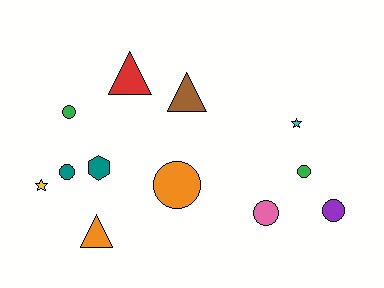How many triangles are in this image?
There are 3 triangles.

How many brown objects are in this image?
There is 1 brown object.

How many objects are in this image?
There are 12 objects.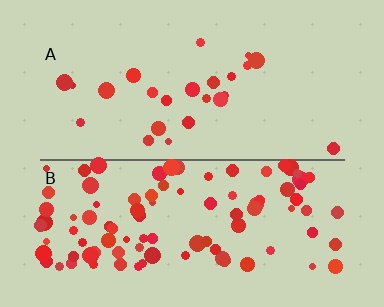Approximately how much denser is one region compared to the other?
Approximately 4.0× — region B over region A.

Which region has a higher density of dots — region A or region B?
B (the bottom).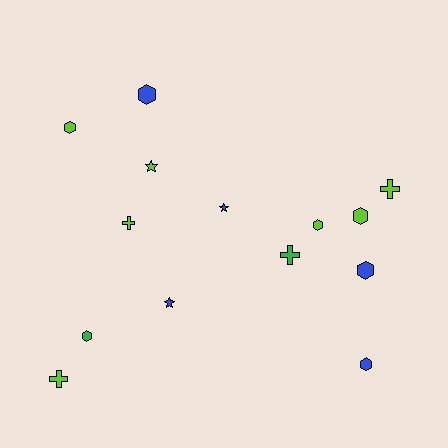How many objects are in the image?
There are 14 objects.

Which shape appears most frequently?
Hexagon, with 7 objects.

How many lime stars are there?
There is 1 lime star.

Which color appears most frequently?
Lime, with 7 objects.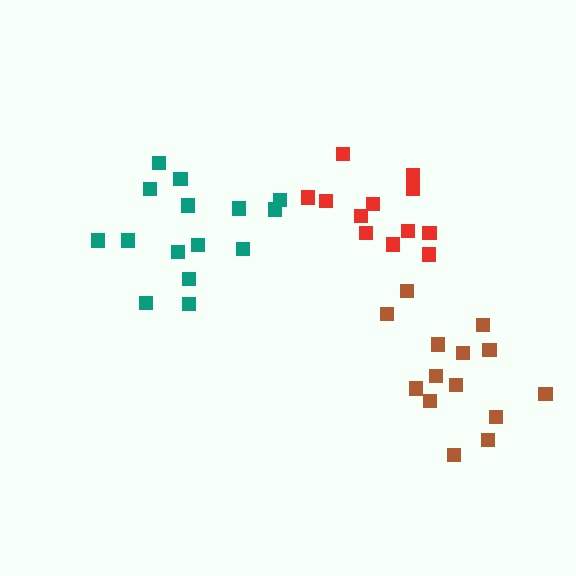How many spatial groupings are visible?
There are 3 spatial groupings.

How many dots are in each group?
Group 1: 15 dots, Group 2: 12 dots, Group 3: 14 dots (41 total).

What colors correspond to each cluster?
The clusters are colored: teal, red, brown.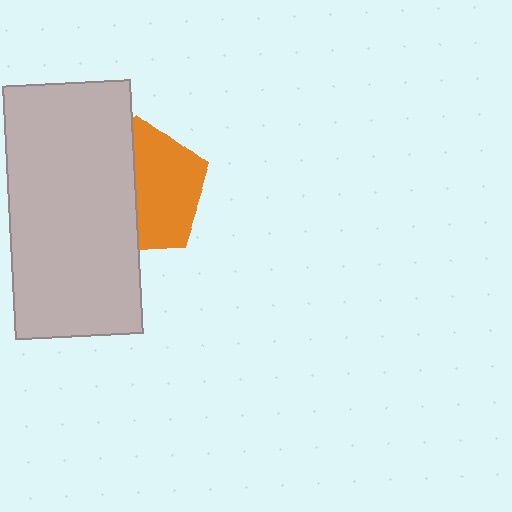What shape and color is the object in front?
The object in front is a light gray rectangle.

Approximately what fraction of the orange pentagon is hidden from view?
Roughly 46% of the orange pentagon is hidden behind the light gray rectangle.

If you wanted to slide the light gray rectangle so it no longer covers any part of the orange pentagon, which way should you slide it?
Slide it left — that is the most direct way to separate the two shapes.